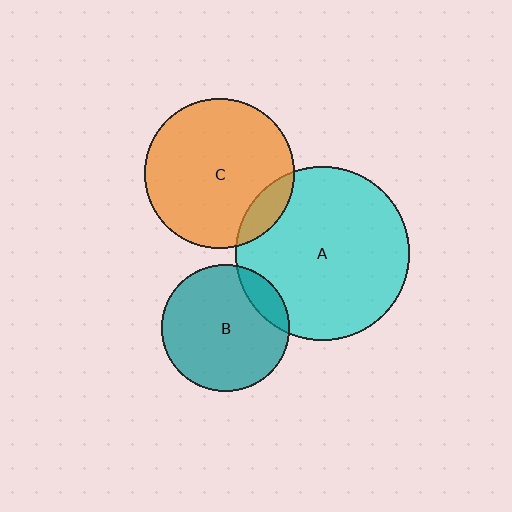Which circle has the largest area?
Circle A (cyan).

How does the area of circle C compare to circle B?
Approximately 1.4 times.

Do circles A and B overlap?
Yes.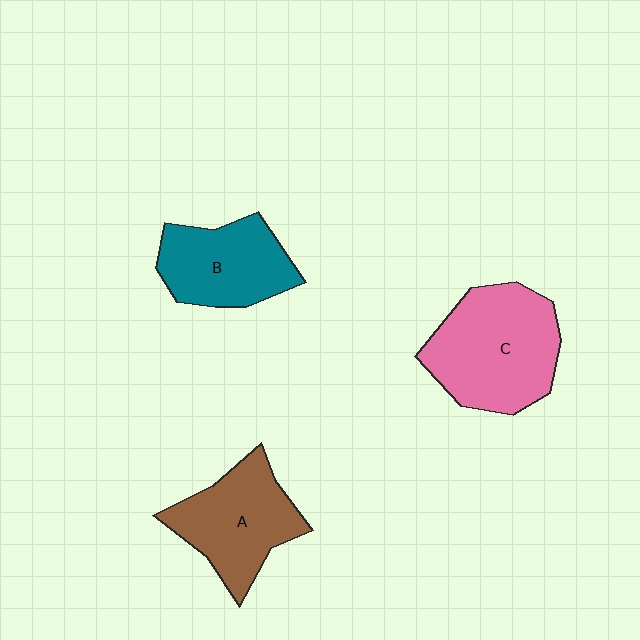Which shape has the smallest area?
Shape B (teal).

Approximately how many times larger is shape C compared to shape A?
Approximately 1.3 times.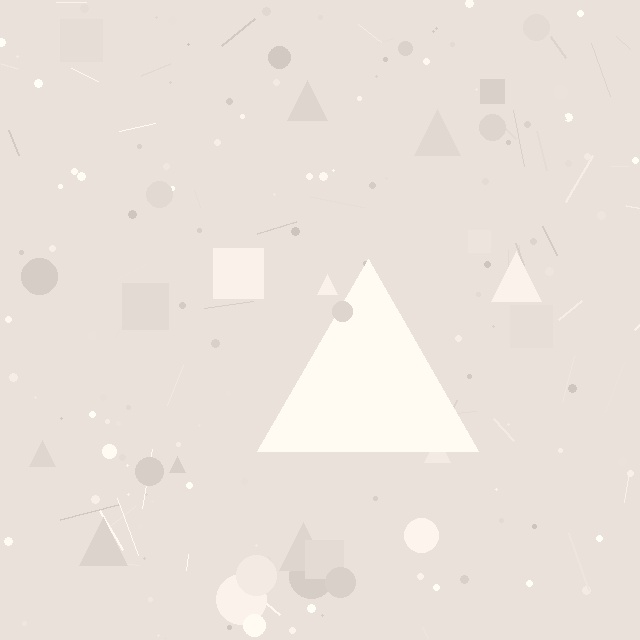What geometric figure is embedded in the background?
A triangle is embedded in the background.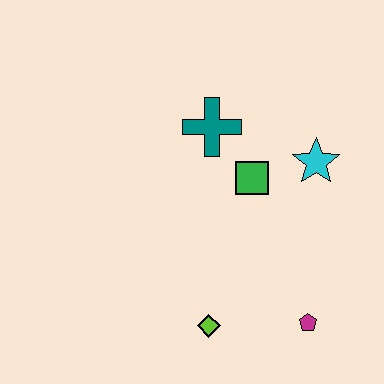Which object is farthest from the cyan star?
The lime diamond is farthest from the cyan star.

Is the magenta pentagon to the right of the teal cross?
Yes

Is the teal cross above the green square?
Yes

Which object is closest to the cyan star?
The green square is closest to the cyan star.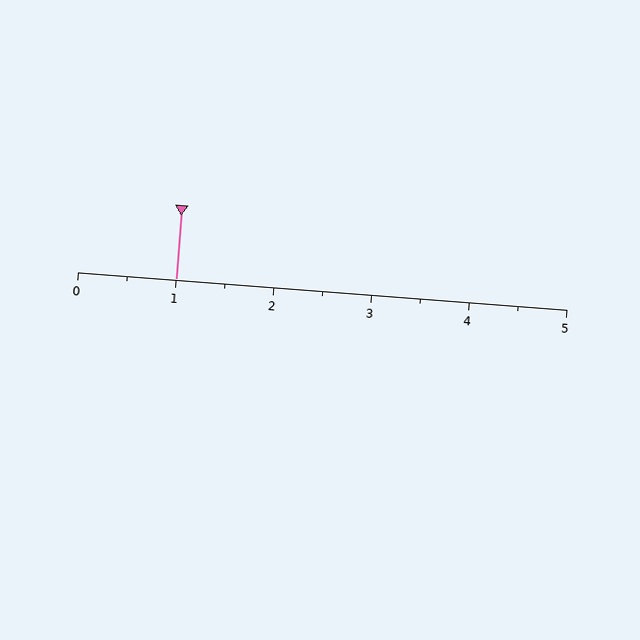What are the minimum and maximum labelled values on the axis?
The axis runs from 0 to 5.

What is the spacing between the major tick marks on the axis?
The major ticks are spaced 1 apart.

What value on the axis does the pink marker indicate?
The marker indicates approximately 1.